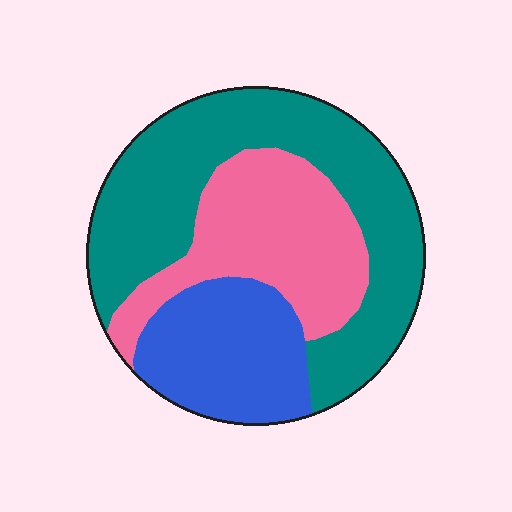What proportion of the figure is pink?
Pink takes up between a sixth and a third of the figure.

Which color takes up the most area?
Teal, at roughly 50%.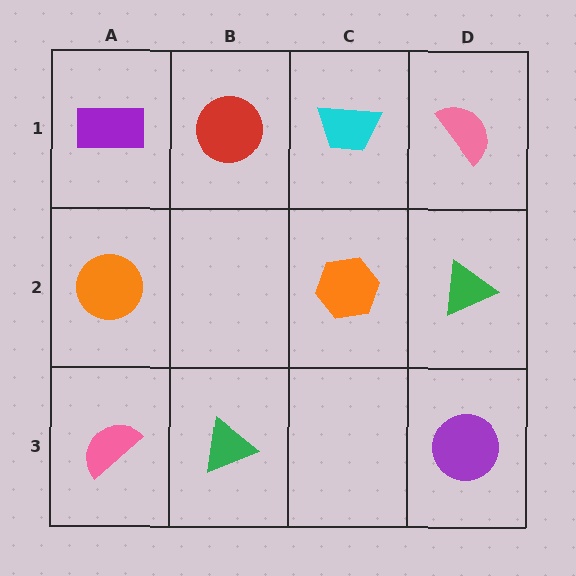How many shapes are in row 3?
3 shapes.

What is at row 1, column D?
A pink semicircle.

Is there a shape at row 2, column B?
No, that cell is empty.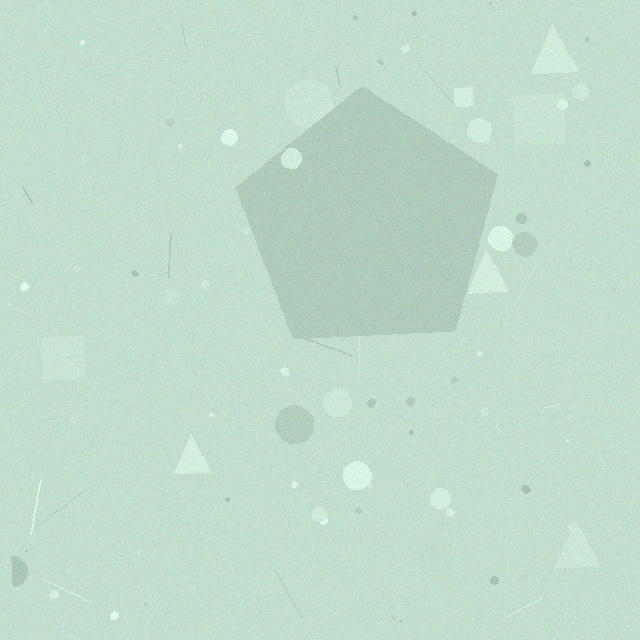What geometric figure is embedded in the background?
A pentagon is embedded in the background.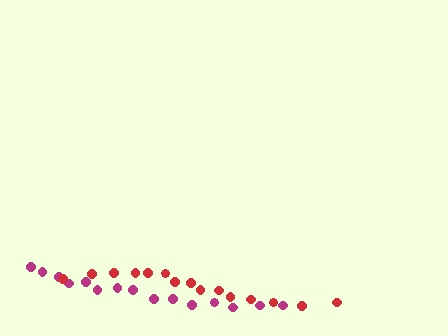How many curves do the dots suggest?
There are 2 distinct paths.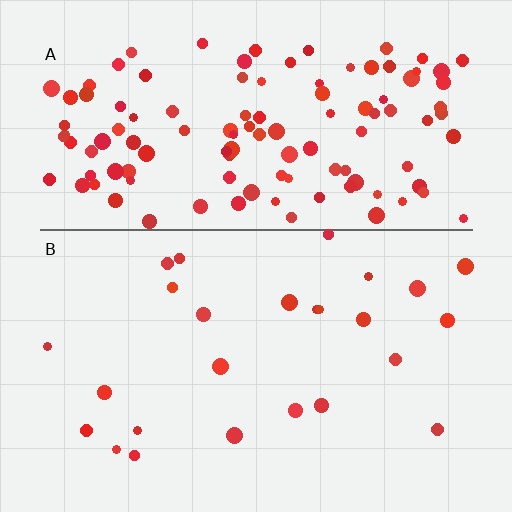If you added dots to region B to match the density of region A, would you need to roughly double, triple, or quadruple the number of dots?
Approximately quadruple.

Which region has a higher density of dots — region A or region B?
A (the top).